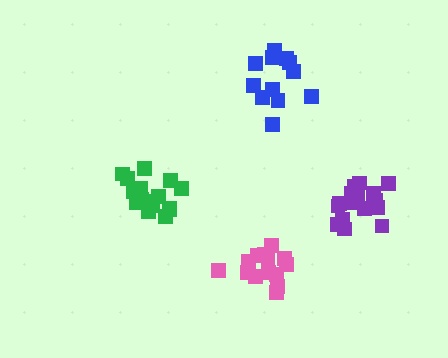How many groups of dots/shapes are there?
There are 4 groups.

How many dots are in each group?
Group 1: 16 dots, Group 2: 12 dots, Group 3: 14 dots, Group 4: 17 dots (59 total).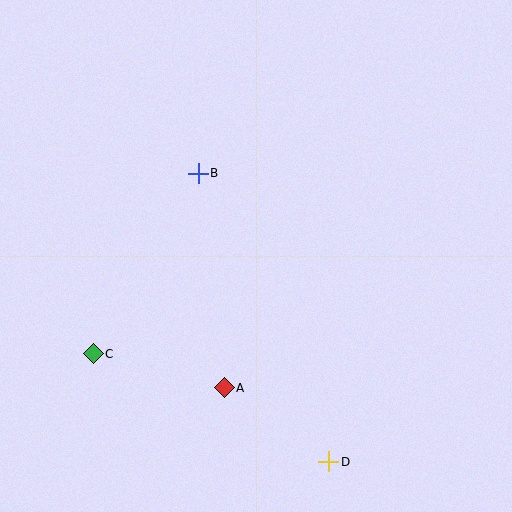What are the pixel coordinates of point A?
Point A is at (224, 388).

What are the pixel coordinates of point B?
Point B is at (198, 173).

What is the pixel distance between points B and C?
The distance between B and C is 209 pixels.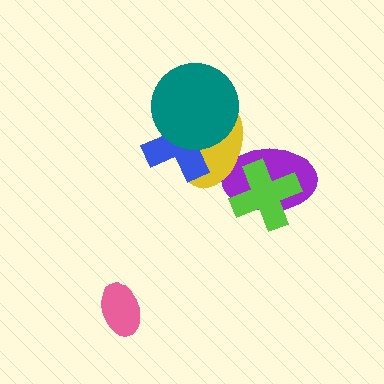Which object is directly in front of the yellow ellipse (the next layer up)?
The blue cross is directly in front of the yellow ellipse.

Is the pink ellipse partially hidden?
No, no other shape covers it.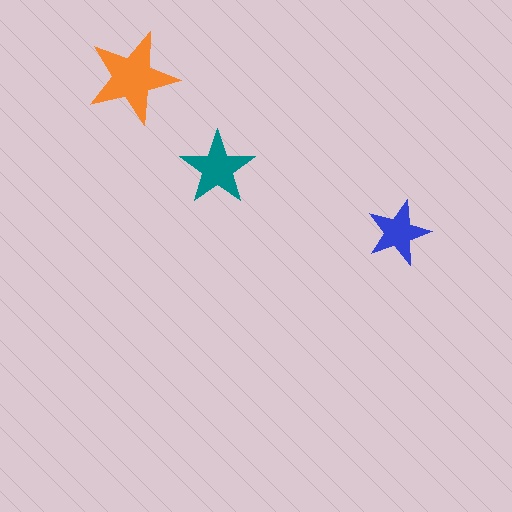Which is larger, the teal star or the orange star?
The orange one.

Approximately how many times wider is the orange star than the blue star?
About 1.5 times wider.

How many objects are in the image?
There are 3 objects in the image.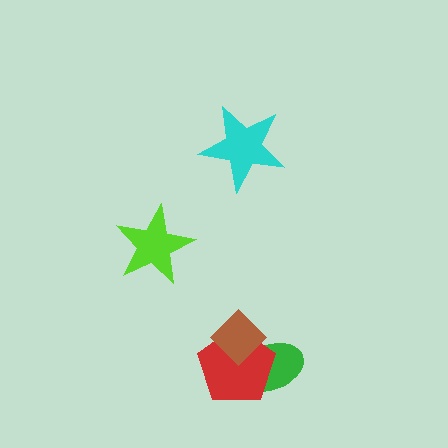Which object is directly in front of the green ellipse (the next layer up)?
The red pentagon is directly in front of the green ellipse.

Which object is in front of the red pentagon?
The brown diamond is in front of the red pentagon.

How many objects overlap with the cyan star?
0 objects overlap with the cyan star.